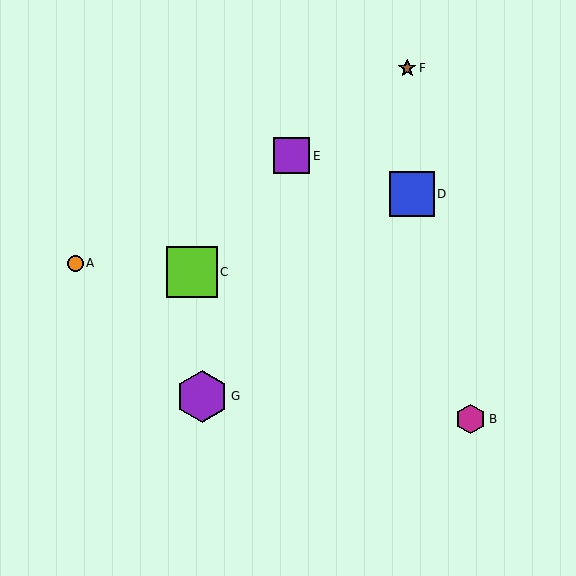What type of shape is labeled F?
Shape F is a brown star.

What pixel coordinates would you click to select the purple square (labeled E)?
Click at (292, 156) to select the purple square E.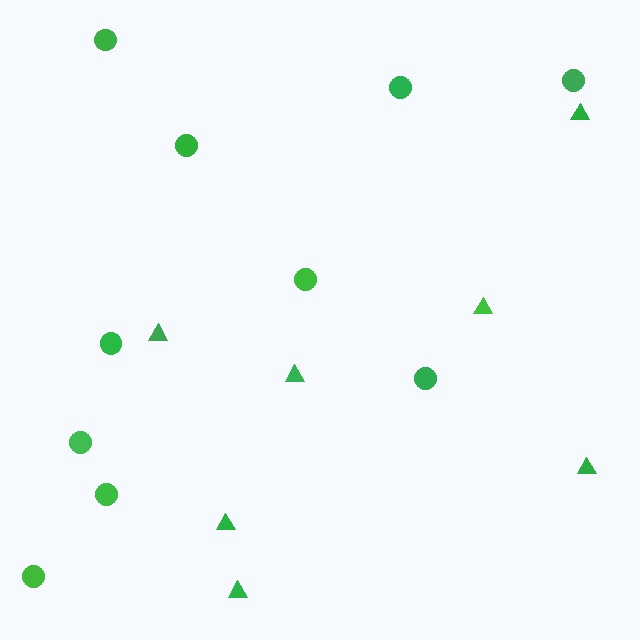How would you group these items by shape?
There are 2 groups: one group of triangles (7) and one group of circles (10).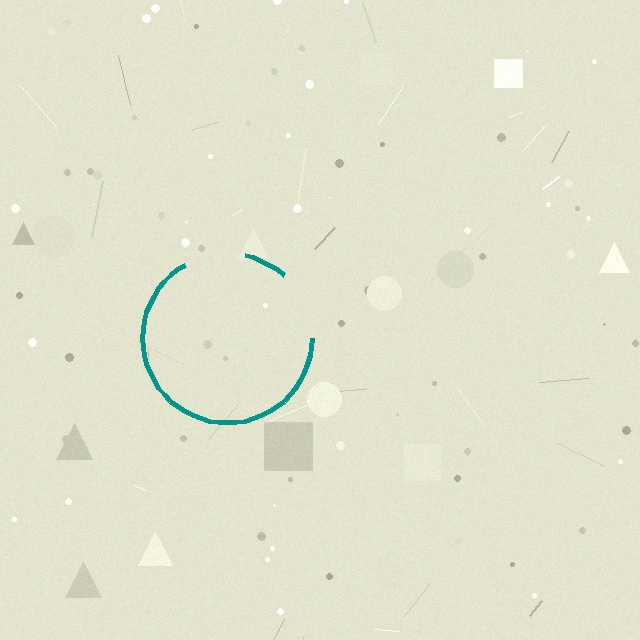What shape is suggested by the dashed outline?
The dashed outline suggests a circle.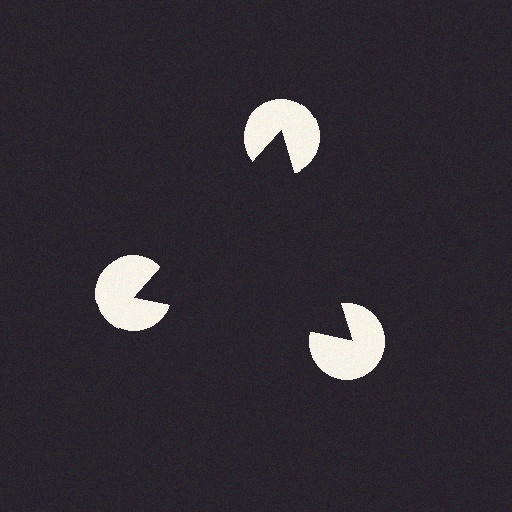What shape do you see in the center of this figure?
An illusory triangle — its edges are inferred from the aligned wedge cuts in the pac-man discs, not physically drawn.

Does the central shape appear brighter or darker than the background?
It typically appears slightly darker than the background, even though no actual brightness change is drawn.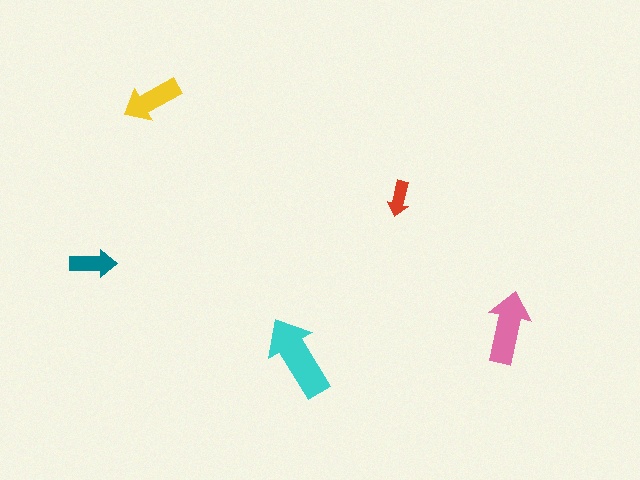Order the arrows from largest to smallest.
the cyan one, the pink one, the yellow one, the teal one, the red one.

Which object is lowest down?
The cyan arrow is bottommost.